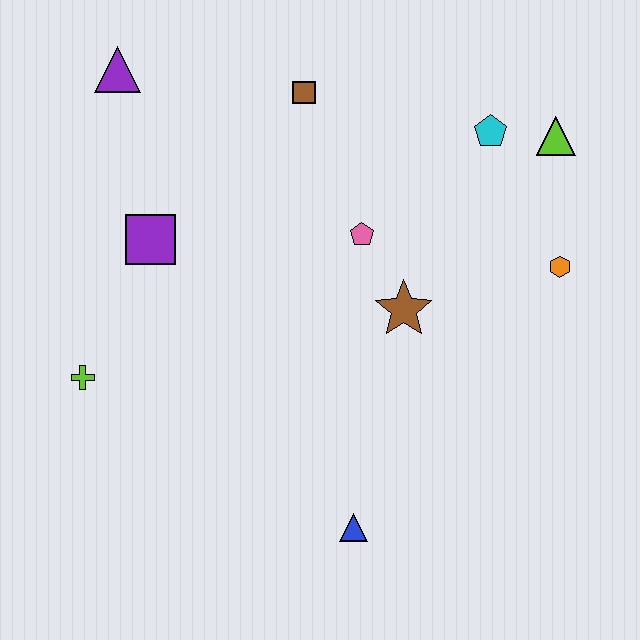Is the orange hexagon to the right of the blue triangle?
Yes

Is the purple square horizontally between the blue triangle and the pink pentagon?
No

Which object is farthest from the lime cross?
The lime triangle is farthest from the lime cross.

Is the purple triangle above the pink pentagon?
Yes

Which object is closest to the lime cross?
The purple square is closest to the lime cross.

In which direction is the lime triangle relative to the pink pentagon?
The lime triangle is to the right of the pink pentagon.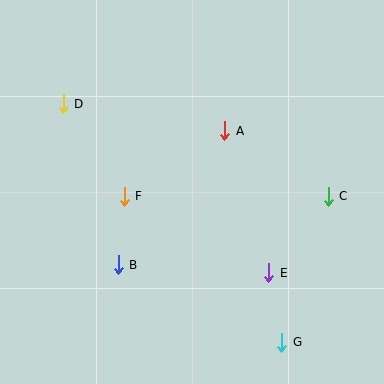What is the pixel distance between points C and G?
The distance between C and G is 153 pixels.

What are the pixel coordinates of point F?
Point F is at (124, 196).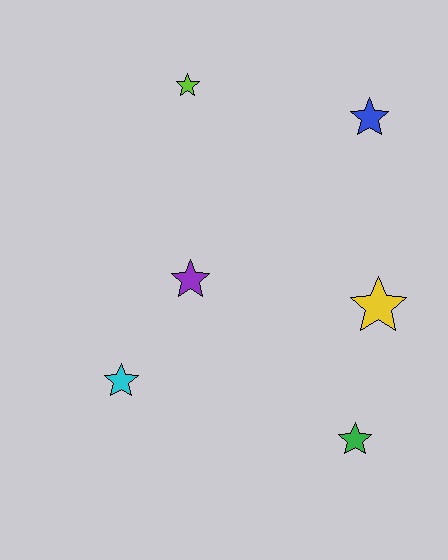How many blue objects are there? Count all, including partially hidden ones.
There is 1 blue object.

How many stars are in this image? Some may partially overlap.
There are 6 stars.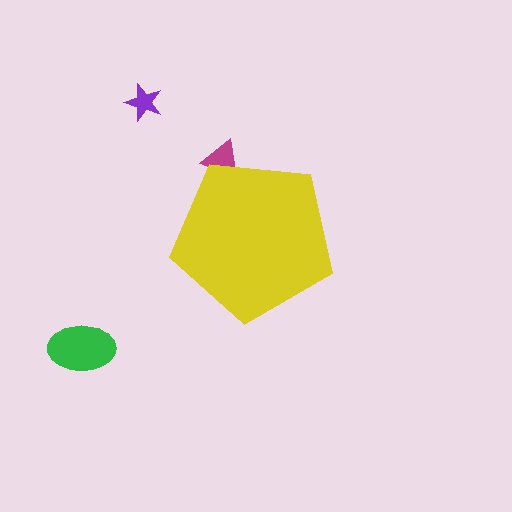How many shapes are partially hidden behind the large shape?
1 shape is partially hidden.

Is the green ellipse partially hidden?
No, the green ellipse is fully visible.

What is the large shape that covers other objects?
A yellow pentagon.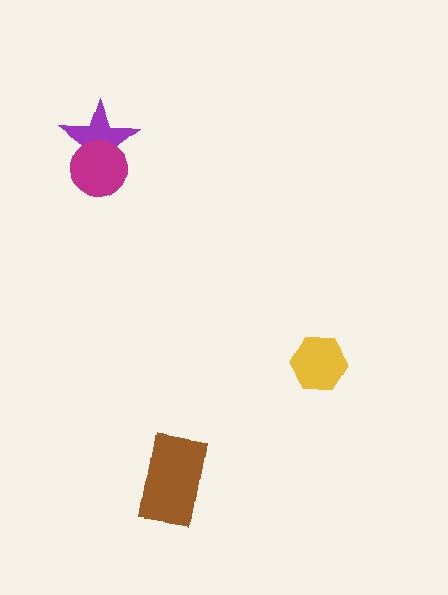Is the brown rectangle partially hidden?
No, no other shape covers it.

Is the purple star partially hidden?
Yes, it is partially covered by another shape.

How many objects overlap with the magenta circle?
1 object overlaps with the magenta circle.